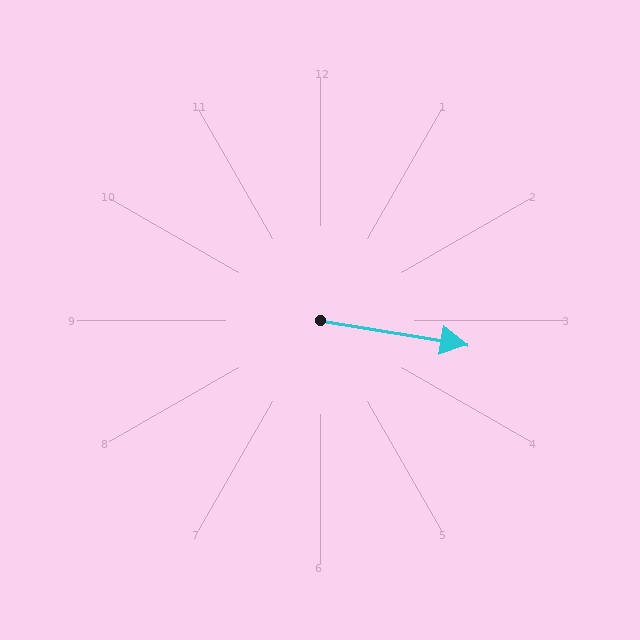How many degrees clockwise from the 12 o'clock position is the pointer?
Approximately 99 degrees.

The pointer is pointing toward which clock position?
Roughly 3 o'clock.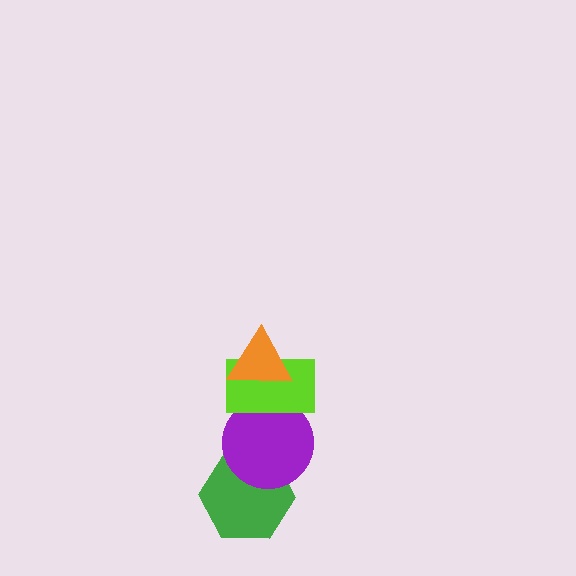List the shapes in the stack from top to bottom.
From top to bottom: the orange triangle, the lime rectangle, the purple circle, the green hexagon.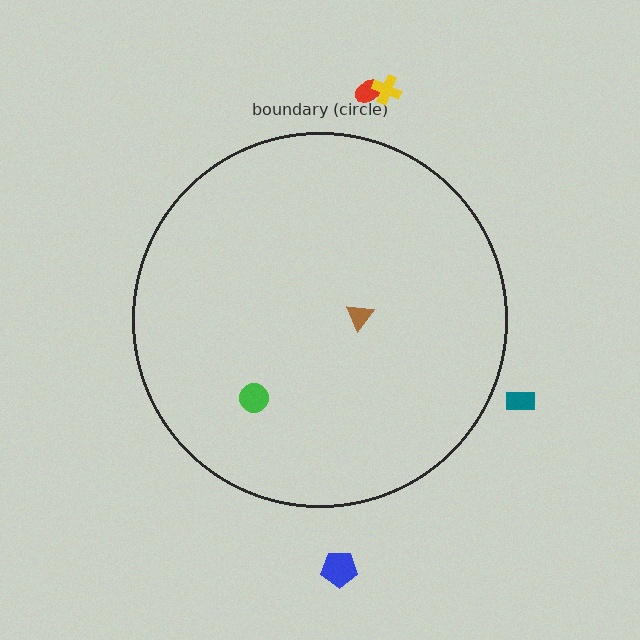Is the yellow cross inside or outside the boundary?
Outside.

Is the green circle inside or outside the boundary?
Inside.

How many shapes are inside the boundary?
2 inside, 4 outside.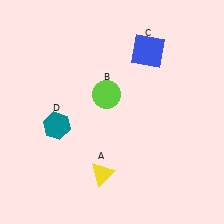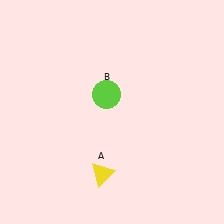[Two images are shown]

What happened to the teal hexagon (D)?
The teal hexagon (D) was removed in Image 2. It was in the bottom-left area of Image 1.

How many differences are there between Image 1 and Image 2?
There are 2 differences between the two images.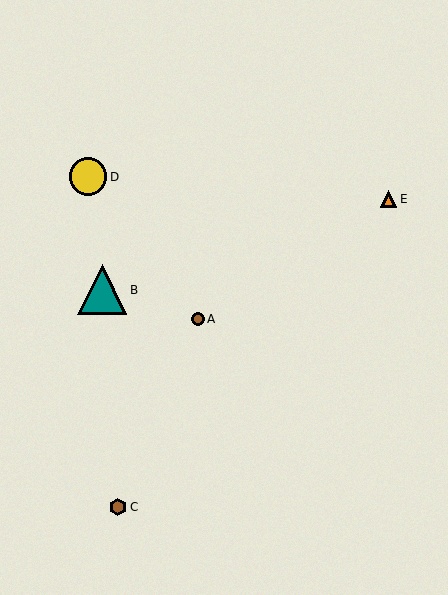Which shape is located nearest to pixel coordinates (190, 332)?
The brown circle (labeled A) at (198, 319) is nearest to that location.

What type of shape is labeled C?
Shape C is a brown hexagon.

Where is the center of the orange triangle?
The center of the orange triangle is at (389, 199).